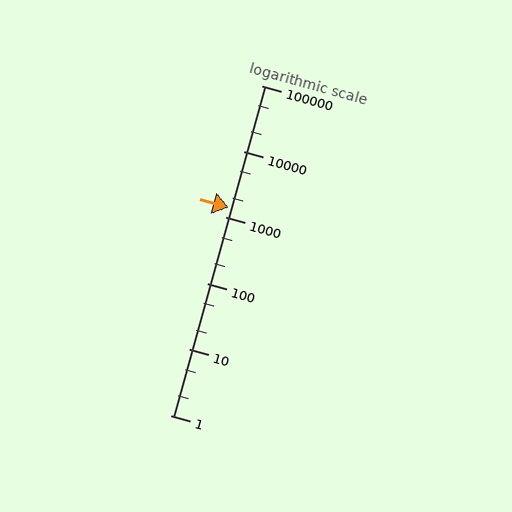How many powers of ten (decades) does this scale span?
The scale spans 5 decades, from 1 to 100000.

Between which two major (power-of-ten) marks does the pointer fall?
The pointer is between 1000 and 10000.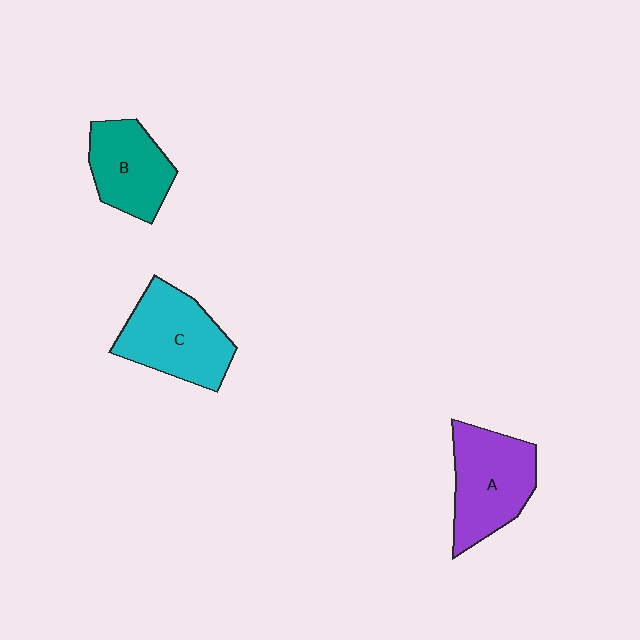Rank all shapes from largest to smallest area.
From largest to smallest: C (cyan), A (purple), B (teal).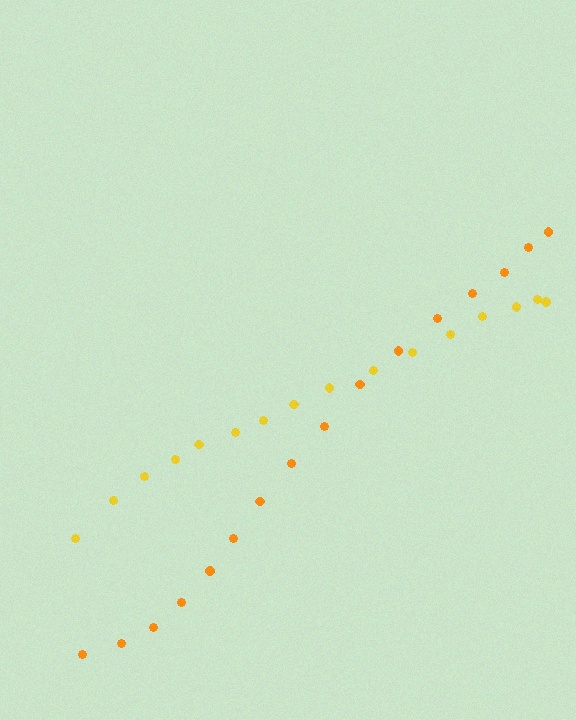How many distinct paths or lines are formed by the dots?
There are 2 distinct paths.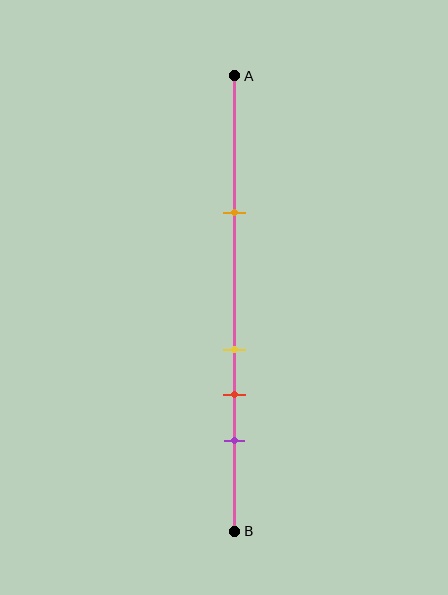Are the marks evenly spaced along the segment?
No, the marks are not evenly spaced.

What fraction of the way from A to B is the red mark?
The red mark is approximately 70% (0.7) of the way from A to B.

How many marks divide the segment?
There are 4 marks dividing the segment.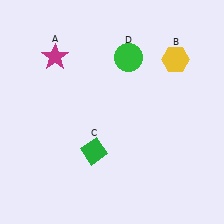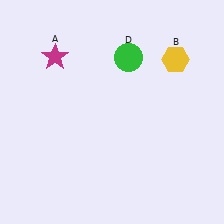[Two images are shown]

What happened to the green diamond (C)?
The green diamond (C) was removed in Image 2. It was in the bottom-left area of Image 1.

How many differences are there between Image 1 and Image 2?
There is 1 difference between the two images.